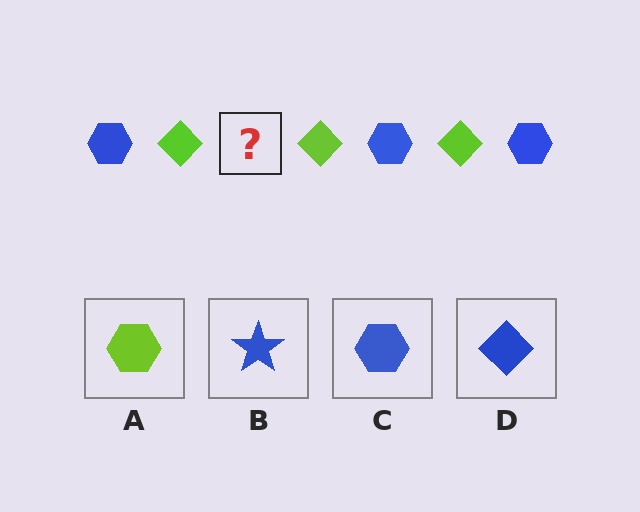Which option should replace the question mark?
Option C.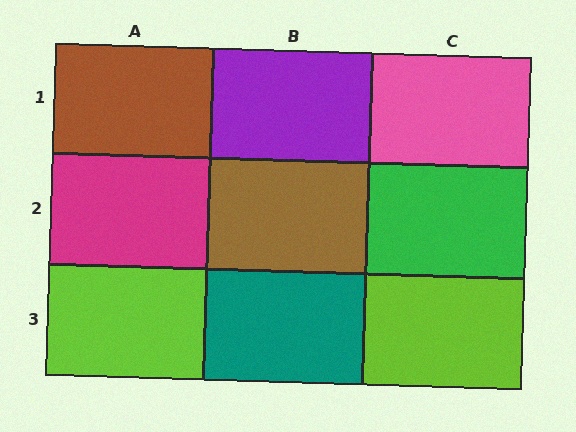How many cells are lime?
2 cells are lime.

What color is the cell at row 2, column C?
Green.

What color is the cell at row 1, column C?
Pink.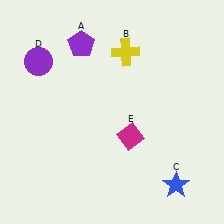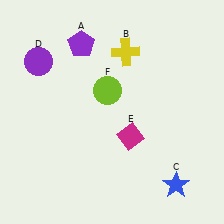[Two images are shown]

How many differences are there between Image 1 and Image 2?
There is 1 difference between the two images.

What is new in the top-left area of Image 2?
A lime circle (F) was added in the top-left area of Image 2.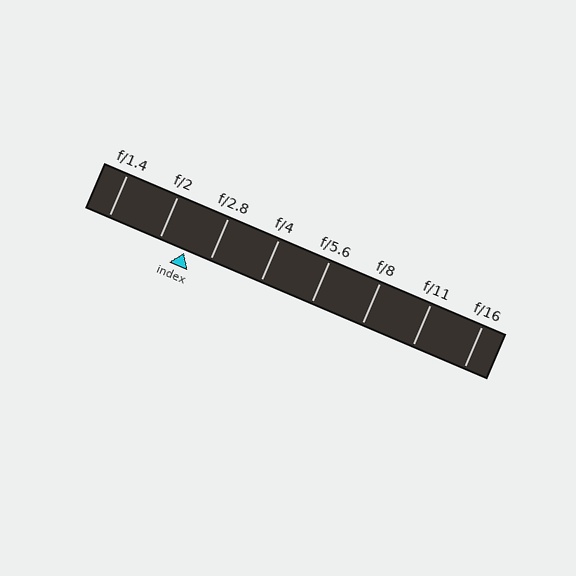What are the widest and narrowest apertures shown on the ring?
The widest aperture shown is f/1.4 and the narrowest is f/16.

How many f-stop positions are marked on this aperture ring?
There are 8 f-stop positions marked.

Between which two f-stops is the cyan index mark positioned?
The index mark is between f/2 and f/2.8.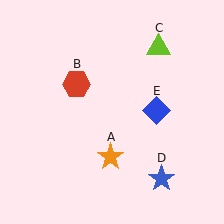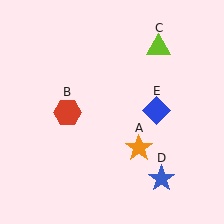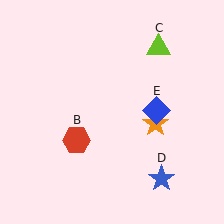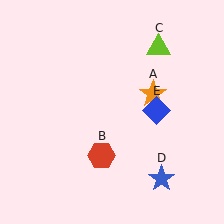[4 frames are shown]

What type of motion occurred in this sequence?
The orange star (object A), red hexagon (object B) rotated counterclockwise around the center of the scene.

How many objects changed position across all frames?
2 objects changed position: orange star (object A), red hexagon (object B).